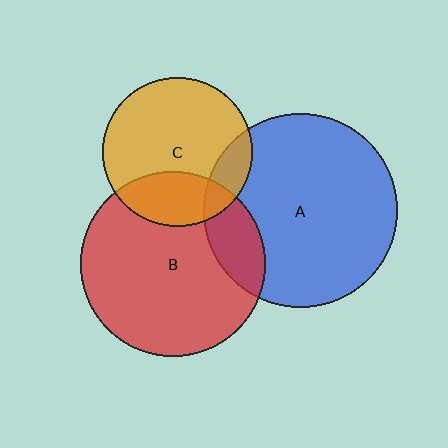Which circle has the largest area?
Circle A (blue).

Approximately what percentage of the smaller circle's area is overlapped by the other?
Approximately 25%.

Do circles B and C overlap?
Yes.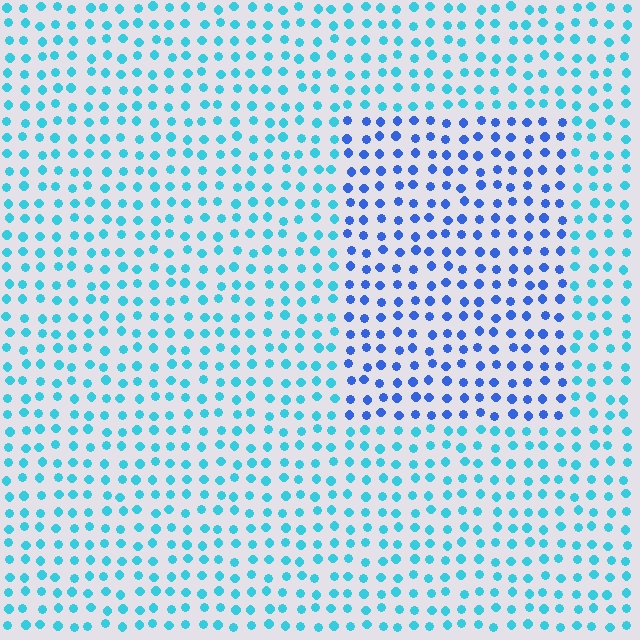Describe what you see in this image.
The image is filled with small cyan elements in a uniform arrangement. A rectangle-shaped region is visible where the elements are tinted to a slightly different hue, forming a subtle color boundary.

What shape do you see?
I see a rectangle.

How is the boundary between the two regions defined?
The boundary is defined purely by a slight shift in hue (about 38 degrees). Spacing, size, and orientation are identical on both sides.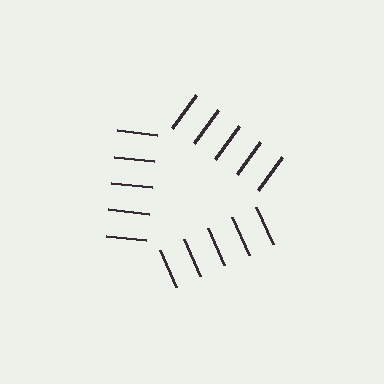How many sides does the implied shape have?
3 sides — the line-ends trace a triangle.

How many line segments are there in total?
15 — 5 along each of the 3 edges.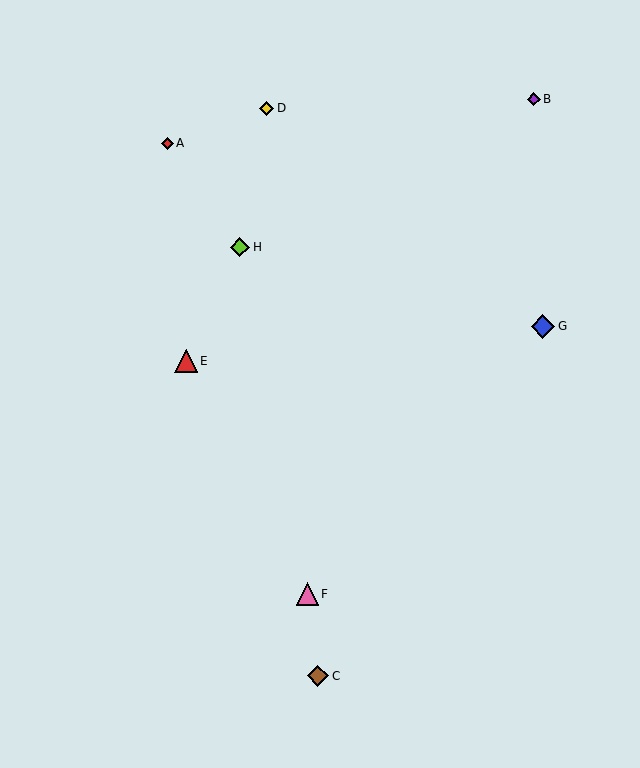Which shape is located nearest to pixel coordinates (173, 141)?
The red diamond (labeled A) at (167, 143) is nearest to that location.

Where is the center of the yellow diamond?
The center of the yellow diamond is at (266, 108).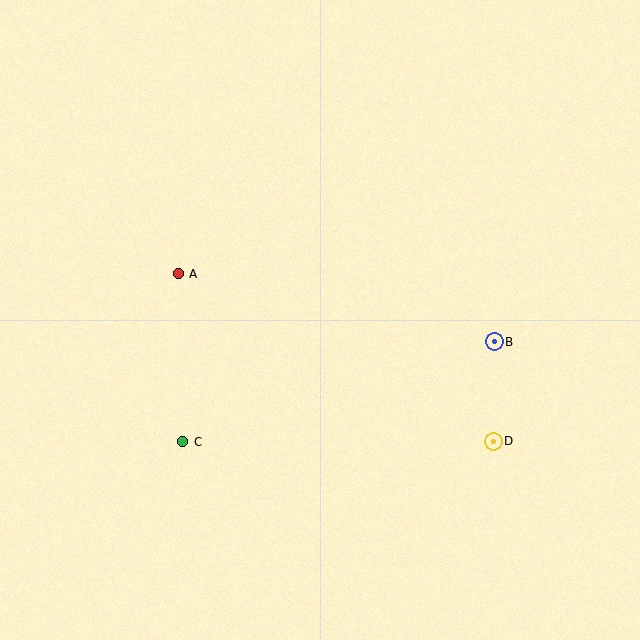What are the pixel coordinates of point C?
Point C is at (183, 442).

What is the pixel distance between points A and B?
The distance between A and B is 323 pixels.